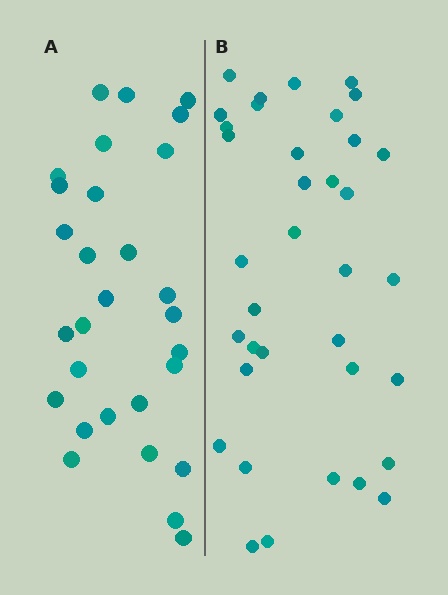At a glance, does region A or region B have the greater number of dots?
Region B (the right region) has more dots.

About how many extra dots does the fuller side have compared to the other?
Region B has roughly 8 or so more dots than region A.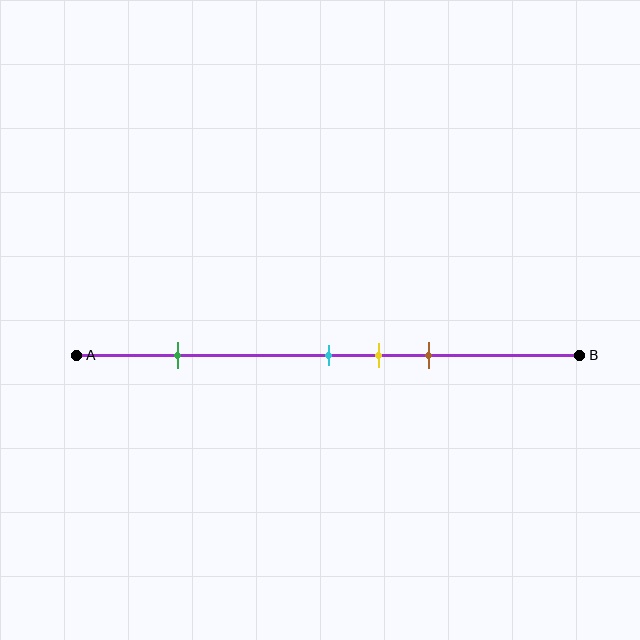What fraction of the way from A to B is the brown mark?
The brown mark is approximately 70% (0.7) of the way from A to B.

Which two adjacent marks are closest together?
The cyan and yellow marks are the closest adjacent pair.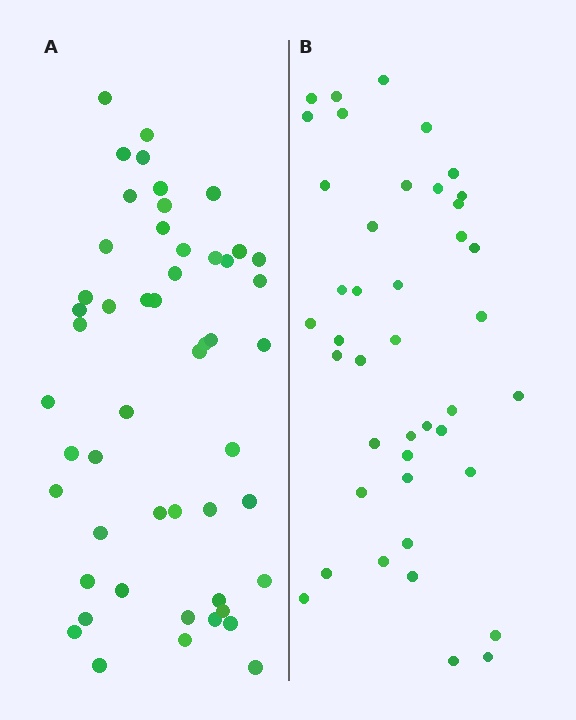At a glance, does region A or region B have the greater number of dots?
Region A (the left region) has more dots.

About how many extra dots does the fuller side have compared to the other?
Region A has roughly 8 or so more dots than region B.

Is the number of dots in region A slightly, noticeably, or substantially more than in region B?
Region A has only slightly more — the two regions are fairly close. The ratio is roughly 1.2 to 1.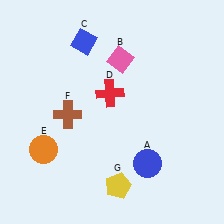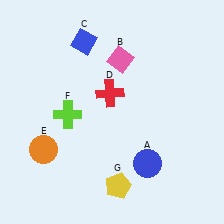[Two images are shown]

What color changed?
The cross (F) changed from brown in Image 1 to lime in Image 2.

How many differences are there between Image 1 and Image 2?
There is 1 difference between the two images.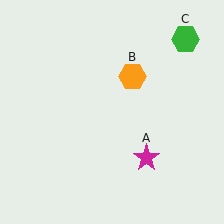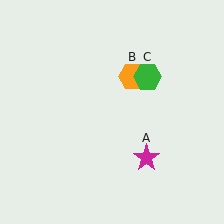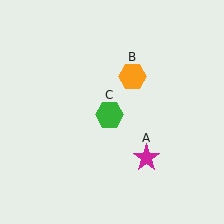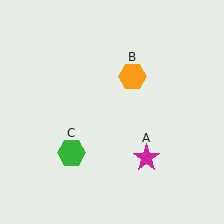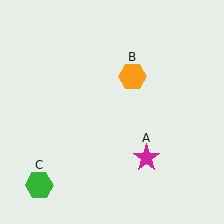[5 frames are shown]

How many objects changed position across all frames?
1 object changed position: green hexagon (object C).